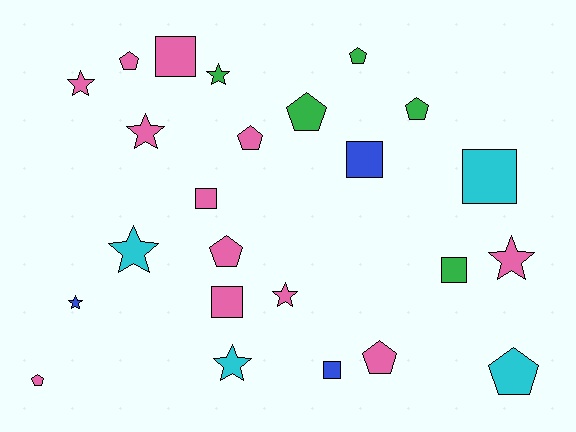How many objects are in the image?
There are 24 objects.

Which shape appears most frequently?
Pentagon, with 9 objects.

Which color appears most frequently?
Pink, with 12 objects.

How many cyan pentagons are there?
There is 1 cyan pentagon.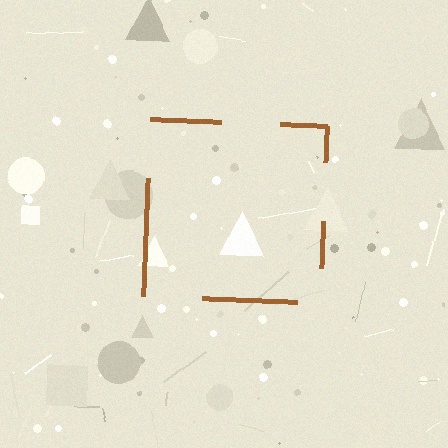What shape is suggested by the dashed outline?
The dashed outline suggests a square.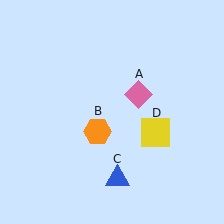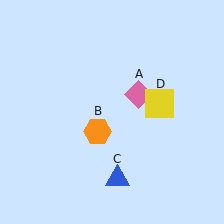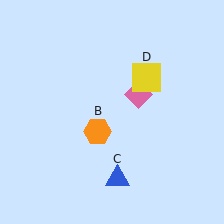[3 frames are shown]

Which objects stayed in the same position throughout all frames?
Pink diamond (object A) and orange hexagon (object B) and blue triangle (object C) remained stationary.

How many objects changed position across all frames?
1 object changed position: yellow square (object D).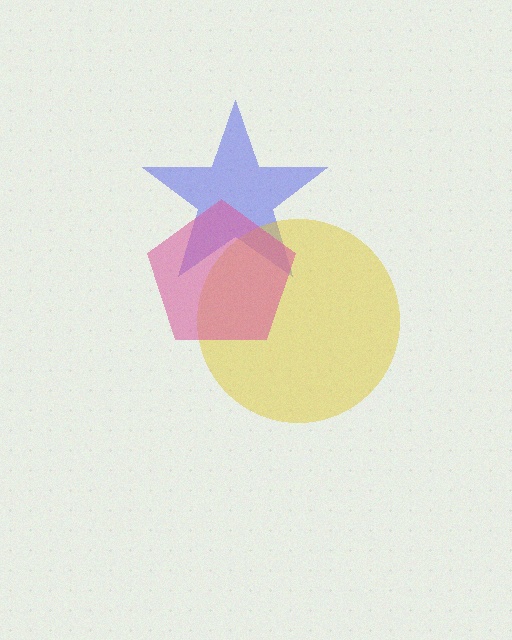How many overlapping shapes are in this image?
There are 3 overlapping shapes in the image.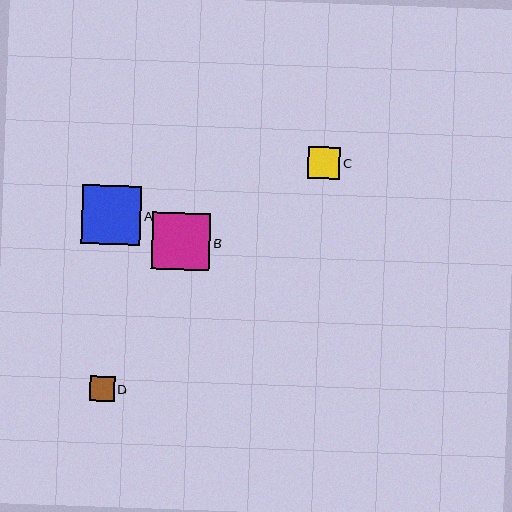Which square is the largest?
Square A is the largest with a size of approximately 59 pixels.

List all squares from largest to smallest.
From largest to smallest: A, B, C, D.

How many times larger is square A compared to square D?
Square A is approximately 2.4 times the size of square D.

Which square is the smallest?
Square D is the smallest with a size of approximately 25 pixels.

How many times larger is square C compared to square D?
Square C is approximately 1.3 times the size of square D.